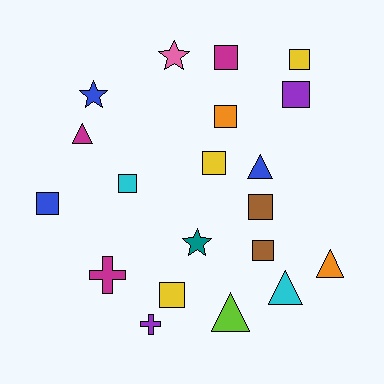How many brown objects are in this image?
There are 2 brown objects.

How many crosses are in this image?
There are 2 crosses.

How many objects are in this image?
There are 20 objects.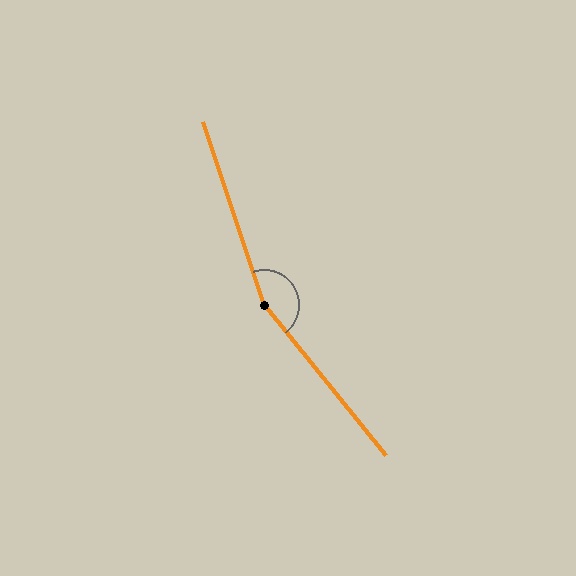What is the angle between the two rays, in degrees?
Approximately 160 degrees.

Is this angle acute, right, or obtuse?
It is obtuse.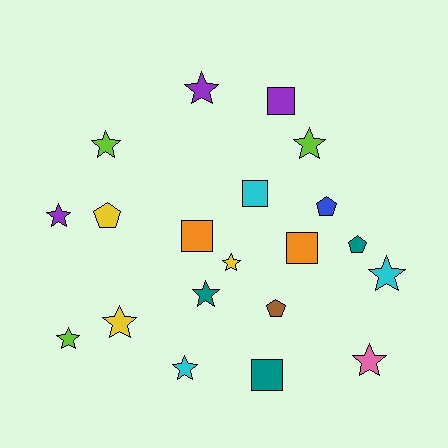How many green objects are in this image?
There are no green objects.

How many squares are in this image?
There are 5 squares.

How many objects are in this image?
There are 20 objects.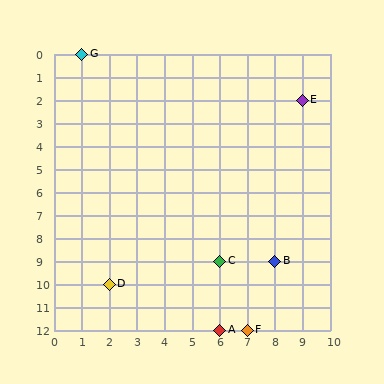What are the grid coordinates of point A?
Point A is at grid coordinates (6, 12).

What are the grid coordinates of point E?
Point E is at grid coordinates (9, 2).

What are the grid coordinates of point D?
Point D is at grid coordinates (2, 10).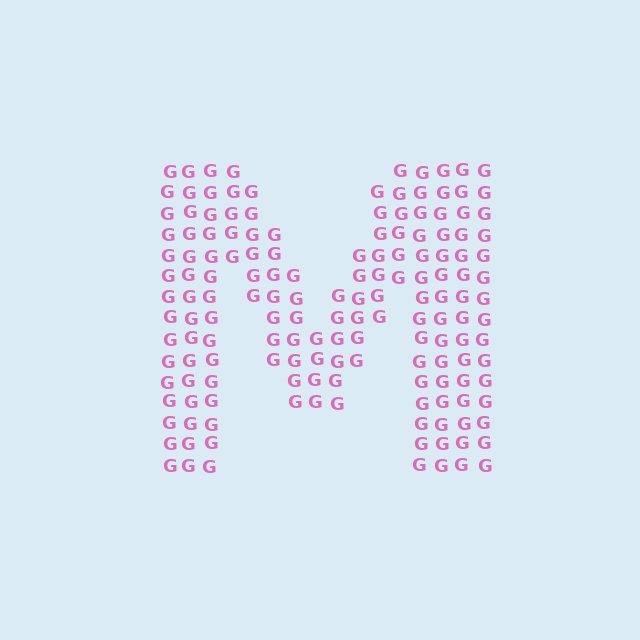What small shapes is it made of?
It is made of small letter G's.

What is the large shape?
The large shape is the letter M.